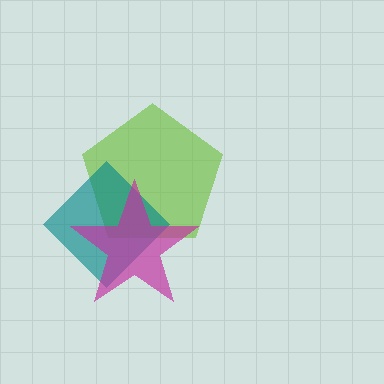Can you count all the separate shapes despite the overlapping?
Yes, there are 3 separate shapes.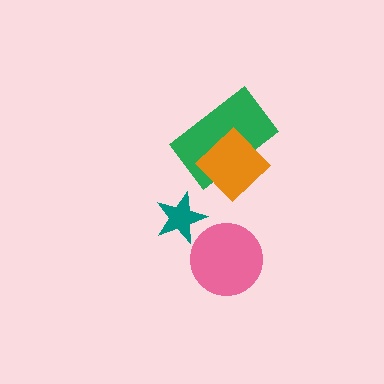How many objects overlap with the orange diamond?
1 object overlaps with the orange diamond.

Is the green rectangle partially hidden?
Yes, it is partially covered by another shape.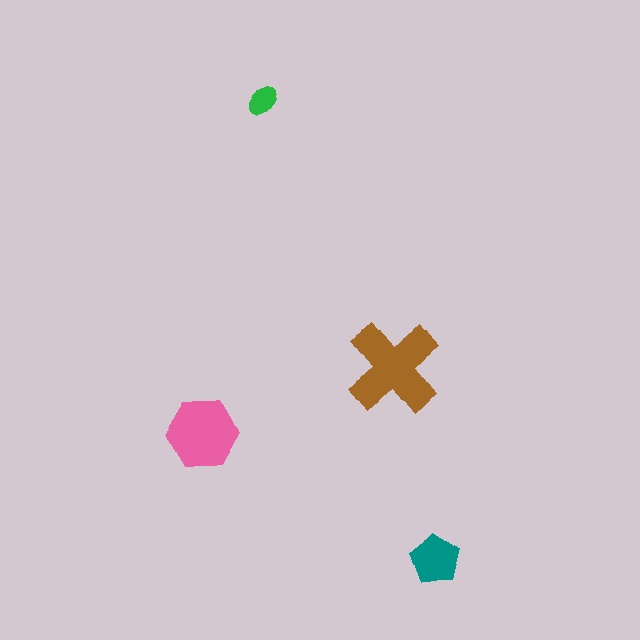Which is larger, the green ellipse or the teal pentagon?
The teal pentagon.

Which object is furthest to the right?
The teal pentagon is rightmost.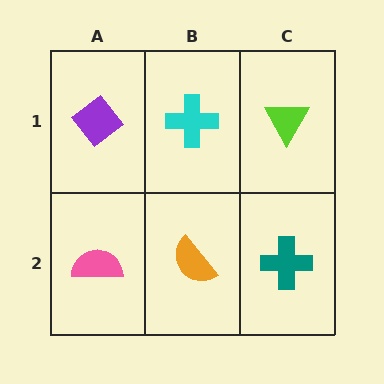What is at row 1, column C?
A lime triangle.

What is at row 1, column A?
A purple diamond.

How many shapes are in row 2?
3 shapes.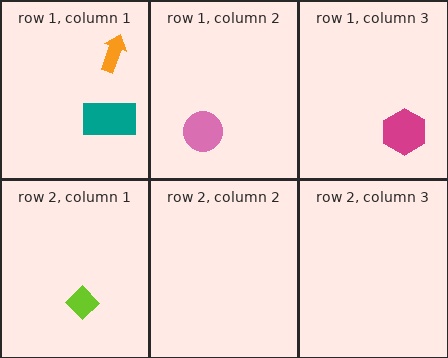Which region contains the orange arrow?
The row 1, column 1 region.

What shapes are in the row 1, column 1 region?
The orange arrow, the teal rectangle.